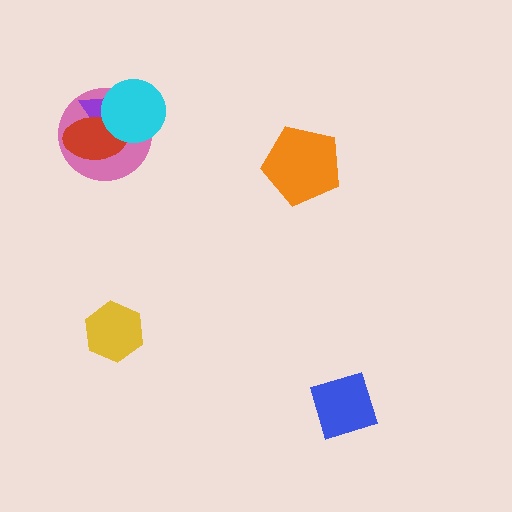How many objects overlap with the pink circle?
3 objects overlap with the pink circle.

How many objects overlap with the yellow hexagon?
0 objects overlap with the yellow hexagon.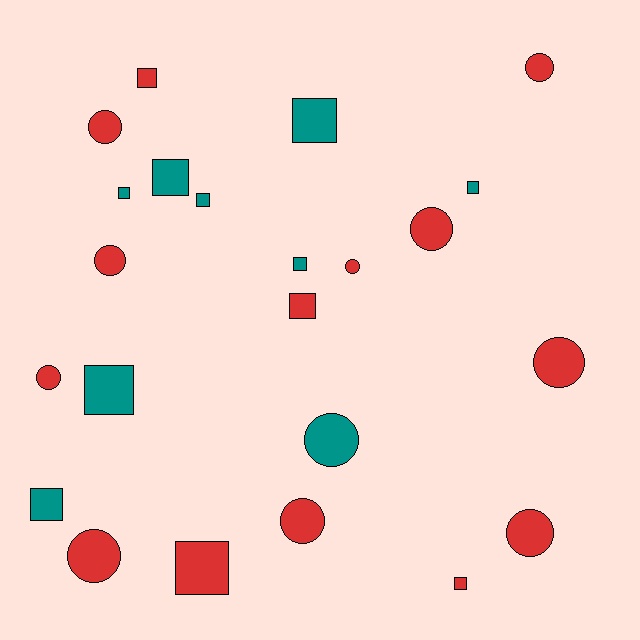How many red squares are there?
There are 4 red squares.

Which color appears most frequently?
Red, with 14 objects.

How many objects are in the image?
There are 23 objects.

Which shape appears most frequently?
Square, with 12 objects.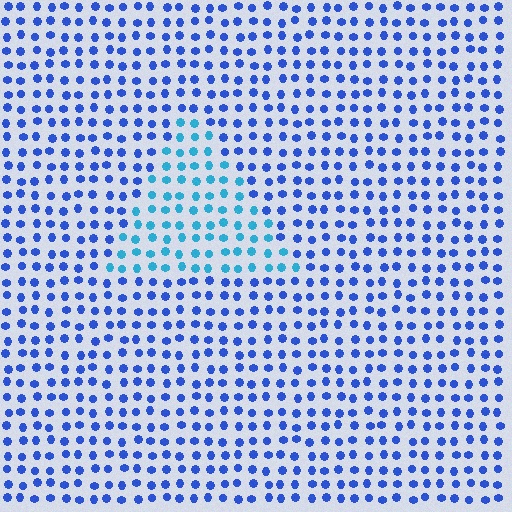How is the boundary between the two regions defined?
The boundary is defined purely by a slight shift in hue (about 33 degrees). Spacing, size, and orientation are identical on both sides.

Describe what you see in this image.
The image is filled with small blue elements in a uniform arrangement. A triangle-shaped region is visible where the elements are tinted to a slightly different hue, forming a subtle color boundary.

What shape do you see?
I see a triangle.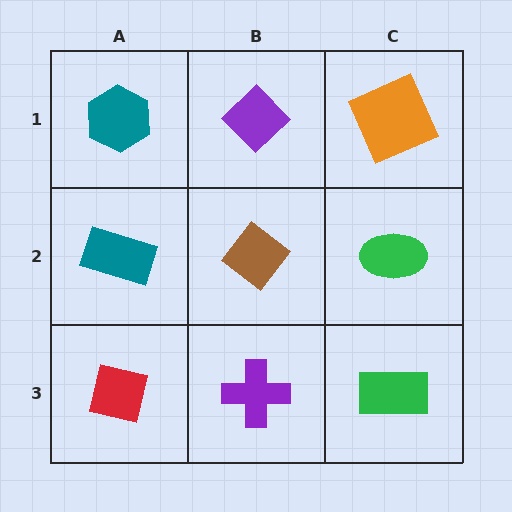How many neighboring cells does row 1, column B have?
3.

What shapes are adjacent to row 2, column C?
An orange square (row 1, column C), a green rectangle (row 3, column C), a brown diamond (row 2, column B).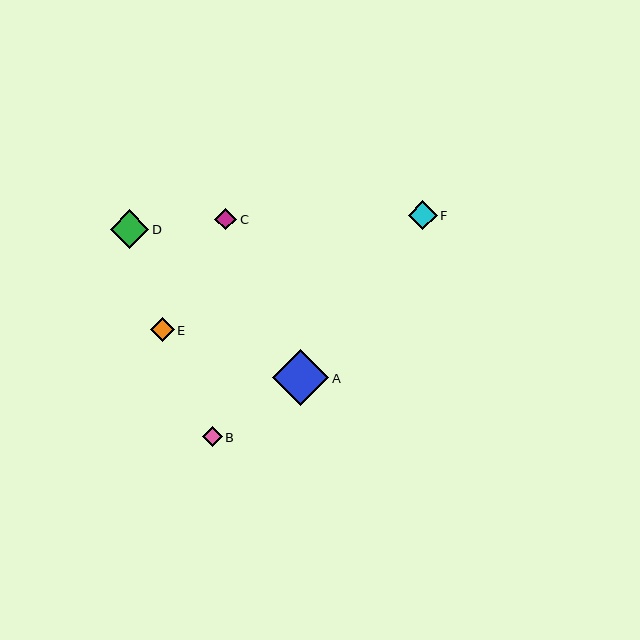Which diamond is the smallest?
Diamond B is the smallest with a size of approximately 20 pixels.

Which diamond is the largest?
Diamond A is the largest with a size of approximately 56 pixels.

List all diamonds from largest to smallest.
From largest to smallest: A, D, F, E, C, B.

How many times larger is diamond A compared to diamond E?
Diamond A is approximately 2.3 times the size of diamond E.